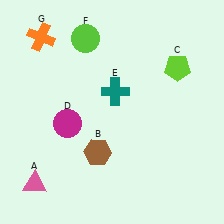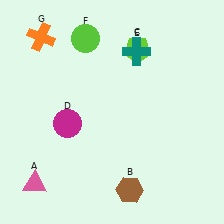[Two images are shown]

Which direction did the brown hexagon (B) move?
The brown hexagon (B) moved down.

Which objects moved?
The objects that moved are: the brown hexagon (B), the lime pentagon (C), the teal cross (E).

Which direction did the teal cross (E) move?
The teal cross (E) moved up.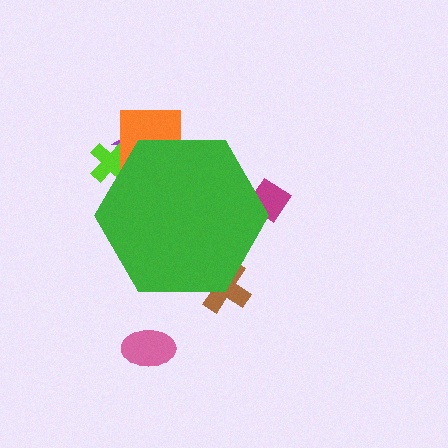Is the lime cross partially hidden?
Yes, the lime cross is partially hidden behind the green hexagon.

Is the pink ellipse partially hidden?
No, the pink ellipse is fully visible.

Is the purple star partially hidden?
Yes, the purple star is partially hidden behind the green hexagon.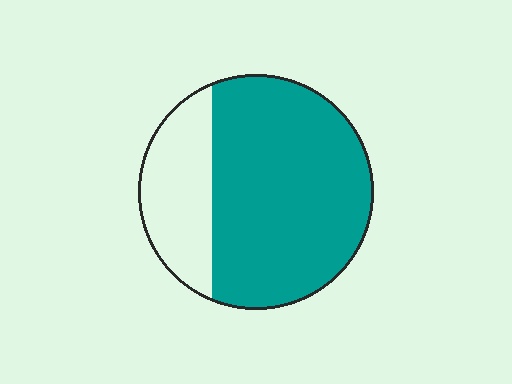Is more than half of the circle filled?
Yes.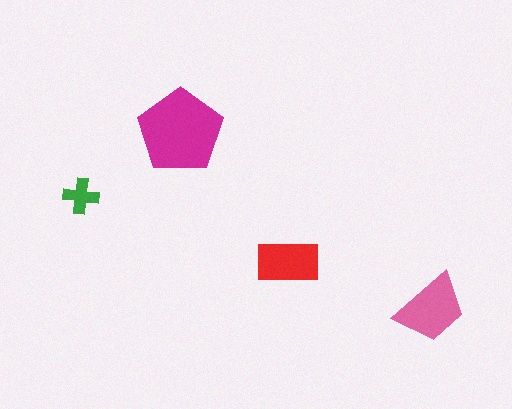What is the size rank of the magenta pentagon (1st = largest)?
1st.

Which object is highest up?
The magenta pentagon is topmost.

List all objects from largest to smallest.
The magenta pentagon, the pink trapezoid, the red rectangle, the green cross.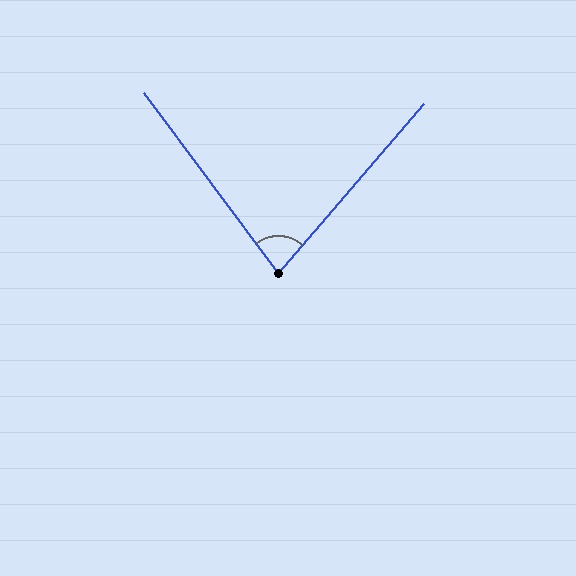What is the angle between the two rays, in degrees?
Approximately 77 degrees.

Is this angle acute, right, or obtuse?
It is acute.